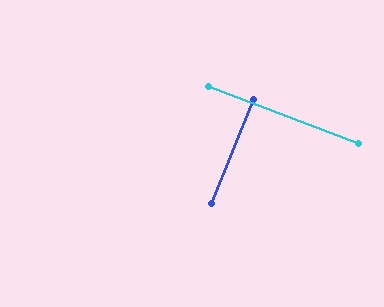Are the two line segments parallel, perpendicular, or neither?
Perpendicular — they meet at approximately 89°.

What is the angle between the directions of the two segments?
Approximately 89 degrees.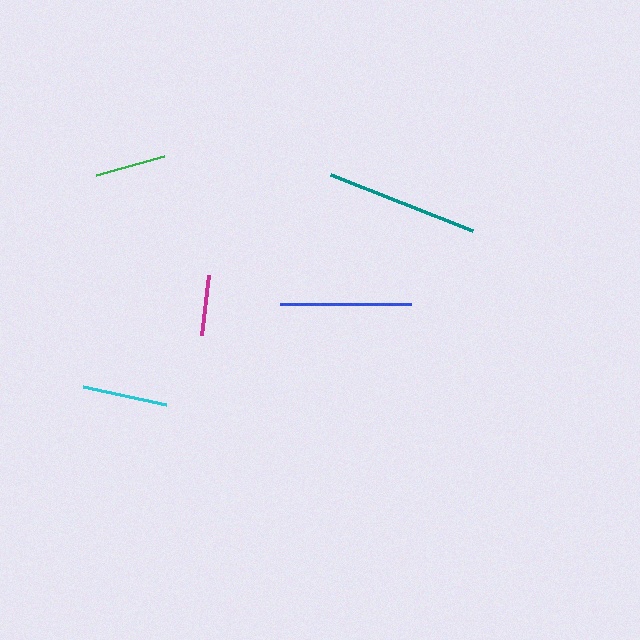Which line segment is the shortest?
The magenta line is the shortest at approximately 61 pixels.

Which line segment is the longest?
The teal line is the longest at approximately 153 pixels.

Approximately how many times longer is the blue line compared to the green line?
The blue line is approximately 1.9 times the length of the green line.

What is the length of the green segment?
The green segment is approximately 70 pixels long.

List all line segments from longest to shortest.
From longest to shortest: teal, blue, cyan, green, magenta.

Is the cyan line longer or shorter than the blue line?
The blue line is longer than the cyan line.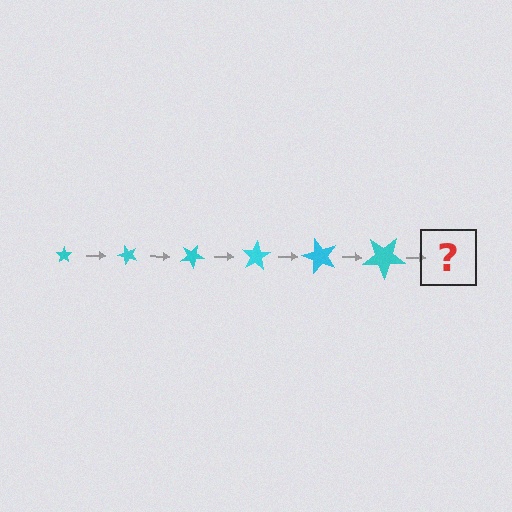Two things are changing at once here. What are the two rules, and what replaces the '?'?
The two rules are that the star grows larger each step and it rotates 50 degrees each step. The '?' should be a star, larger than the previous one and rotated 300 degrees from the start.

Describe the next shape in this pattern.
It should be a star, larger than the previous one and rotated 300 degrees from the start.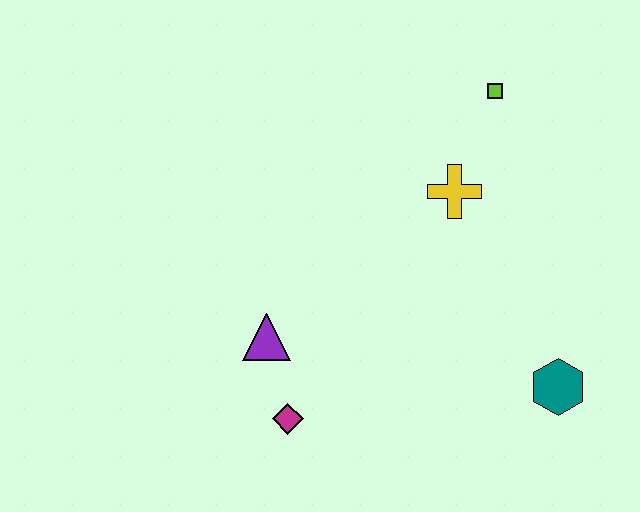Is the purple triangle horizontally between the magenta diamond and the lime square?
No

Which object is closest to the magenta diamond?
The purple triangle is closest to the magenta diamond.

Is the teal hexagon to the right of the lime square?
Yes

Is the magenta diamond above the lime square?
No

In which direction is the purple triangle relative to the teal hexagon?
The purple triangle is to the left of the teal hexagon.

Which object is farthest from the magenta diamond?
The lime square is farthest from the magenta diamond.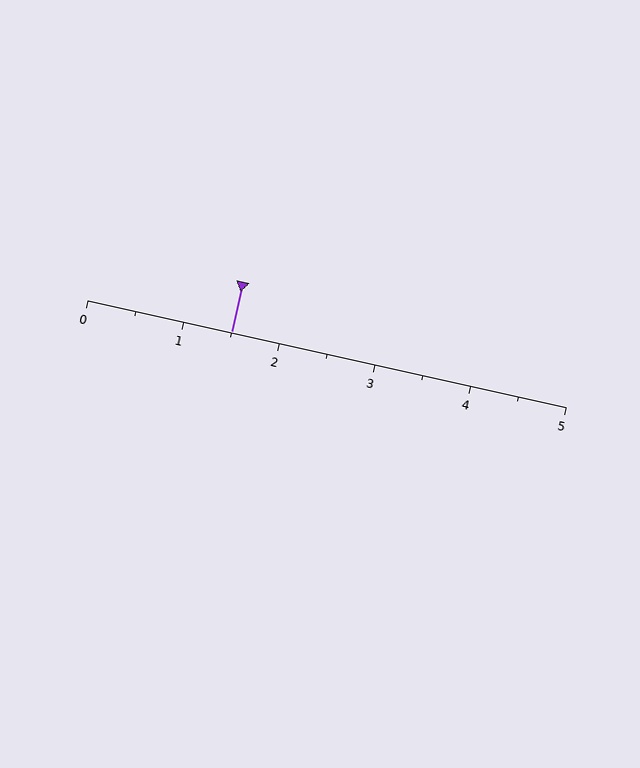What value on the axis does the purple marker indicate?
The marker indicates approximately 1.5.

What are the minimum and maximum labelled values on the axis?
The axis runs from 0 to 5.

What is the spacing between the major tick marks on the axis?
The major ticks are spaced 1 apart.